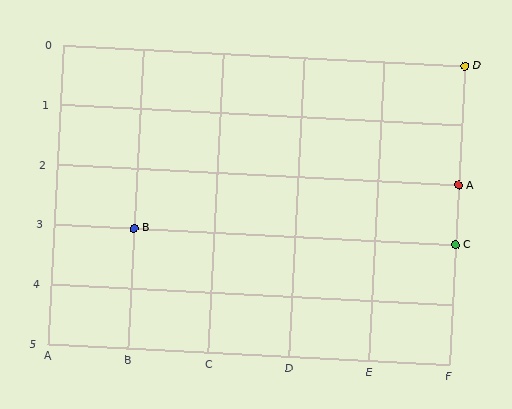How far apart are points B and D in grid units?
Points B and D are 4 columns and 3 rows apart (about 5.0 grid units diagonally).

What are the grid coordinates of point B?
Point B is at grid coordinates (B, 3).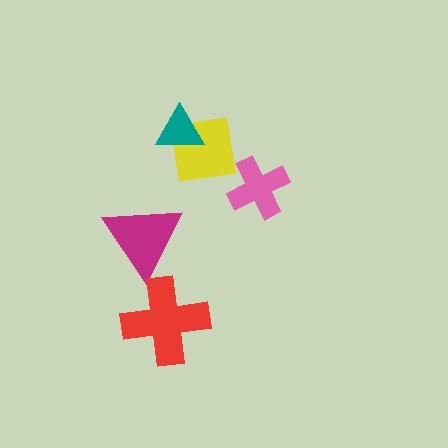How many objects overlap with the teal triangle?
1 object overlaps with the teal triangle.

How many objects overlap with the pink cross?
0 objects overlap with the pink cross.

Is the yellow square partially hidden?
Yes, it is partially covered by another shape.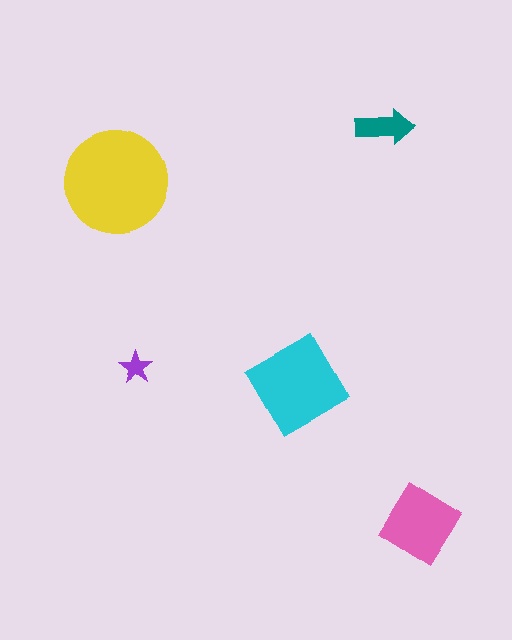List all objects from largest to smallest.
The yellow circle, the cyan diamond, the pink diamond, the teal arrow, the purple star.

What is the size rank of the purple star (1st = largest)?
5th.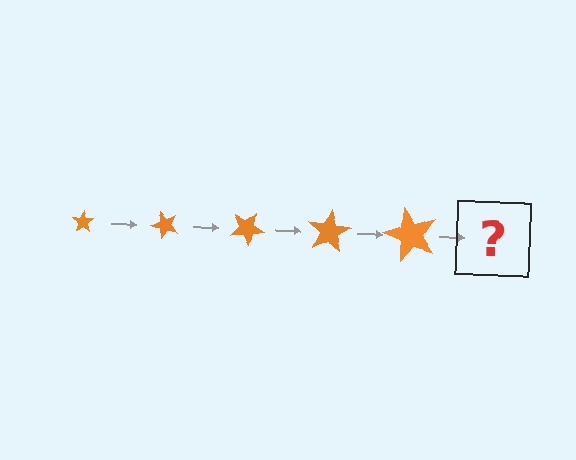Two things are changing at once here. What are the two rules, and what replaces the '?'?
The two rules are that the star grows larger each step and it rotates 50 degrees each step. The '?' should be a star, larger than the previous one and rotated 250 degrees from the start.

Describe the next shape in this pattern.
It should be a star, larger than the previous one and rotated 250 degrees from the start.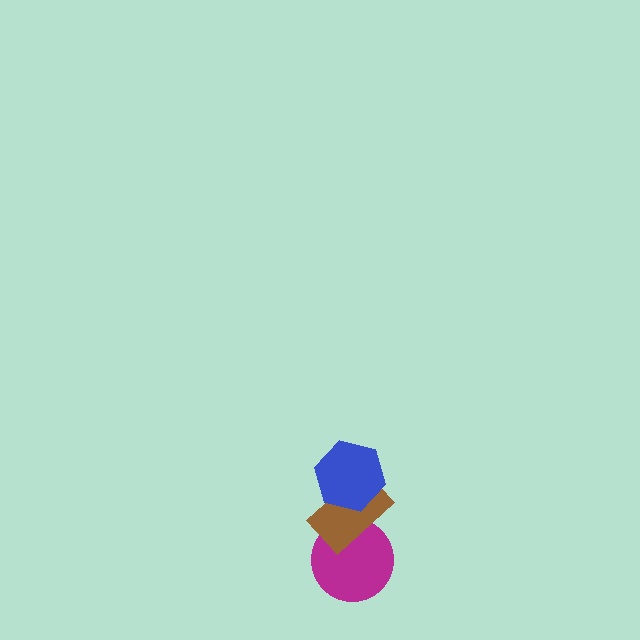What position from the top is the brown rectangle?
The brown rectangle is 2nd from the top.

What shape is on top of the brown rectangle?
The blue hexagon is on top of the brown rectangle.